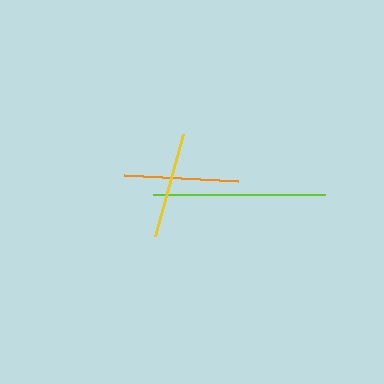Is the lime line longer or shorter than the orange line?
The lime line is longer than the orange line.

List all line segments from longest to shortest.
From longest to shortest: lime, orange, yellow.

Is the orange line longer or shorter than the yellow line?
The orange line is longer than the yellow line.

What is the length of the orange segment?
The orange segment is approximately 114 pixels long.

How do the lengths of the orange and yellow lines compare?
The orange and yellow lines are approximately the same length.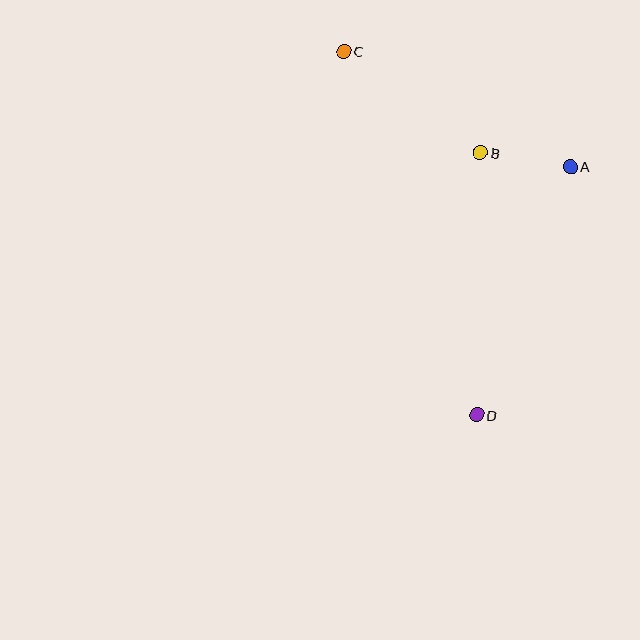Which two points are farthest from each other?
Points C and D are farthest from each other.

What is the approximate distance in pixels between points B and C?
The distance between B and C is approximately 170 pixels.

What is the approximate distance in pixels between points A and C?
The distance between A and C is approximately 255 pixels.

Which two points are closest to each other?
Points A and B are closest to each other.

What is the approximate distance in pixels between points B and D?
The distance between B and D is approximately 262 pixels.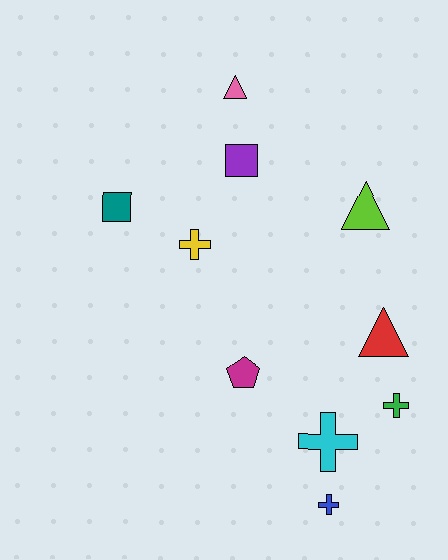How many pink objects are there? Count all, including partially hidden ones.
There is 1 pink object.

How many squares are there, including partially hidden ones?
There are 2 squares.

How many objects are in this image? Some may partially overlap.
There are 10 objects.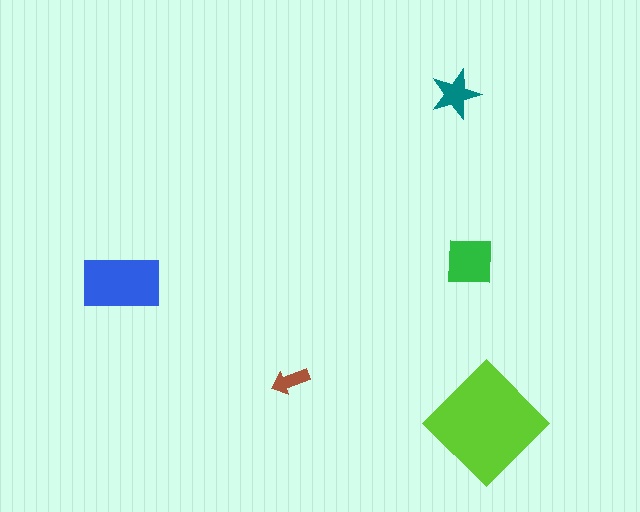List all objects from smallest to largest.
The brown arrow, the teal star, the green square, the blue rectangle, the lime diamond.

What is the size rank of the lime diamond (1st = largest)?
1st.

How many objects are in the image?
There are 5 objects in the image.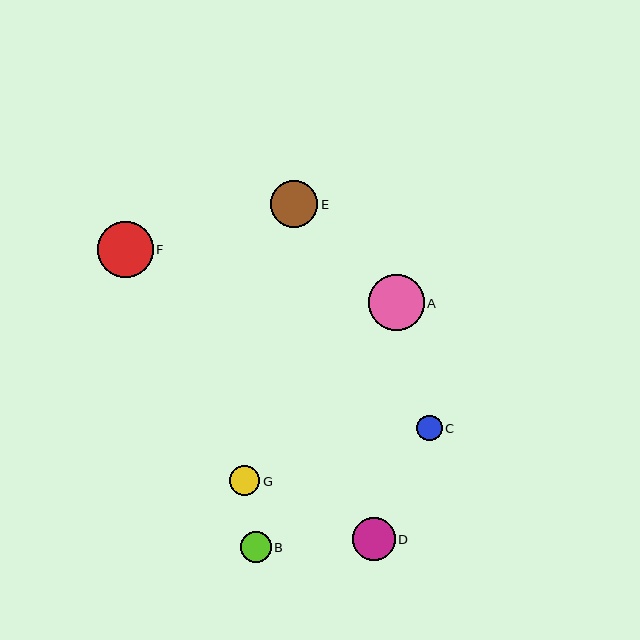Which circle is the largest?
Circle F is the largest with a size of approximately 56 pixels.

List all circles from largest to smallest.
From largest to smallest: F, A, E, D, B, G, C.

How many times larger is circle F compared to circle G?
Circle F is approximately 1.9 times the size of circle G.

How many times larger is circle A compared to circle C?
Circle A is approximately 2.2 times the size of circle C.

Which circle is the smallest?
Circle C is the smallest with a size of approximately 26 pixels.